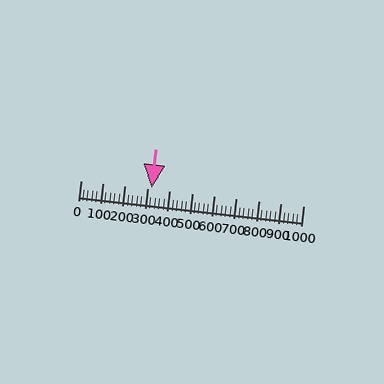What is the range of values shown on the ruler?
The ruler shows values from 0 to 1000.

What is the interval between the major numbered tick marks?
The major tick marks are spaced 100 units apart.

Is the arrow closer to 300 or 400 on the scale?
The arrow is closer to 300.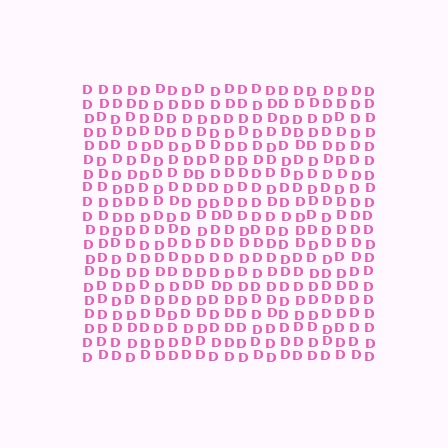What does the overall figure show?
The overall figure shows a square.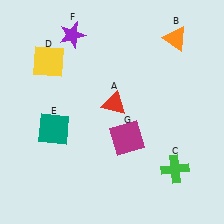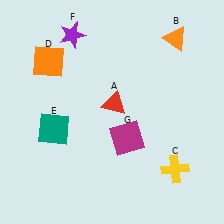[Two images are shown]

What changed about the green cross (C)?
In Image 1, C is green. In Image 2, it changed to yellow.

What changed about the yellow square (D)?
In Image 1, D is yellow. In Image 2, it changed to orange.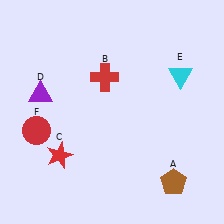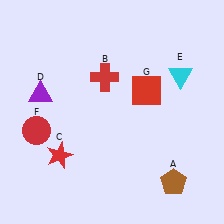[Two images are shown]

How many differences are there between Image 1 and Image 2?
There is 1 difference between the two images.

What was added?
A red square (G) was added in Image 2.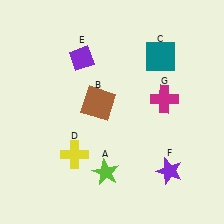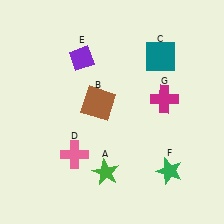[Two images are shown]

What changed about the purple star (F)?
In Image 1, F is purple. In Image 2, it changed to green.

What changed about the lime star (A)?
In Image 1, A is lime. In Image 2, it changed to green.